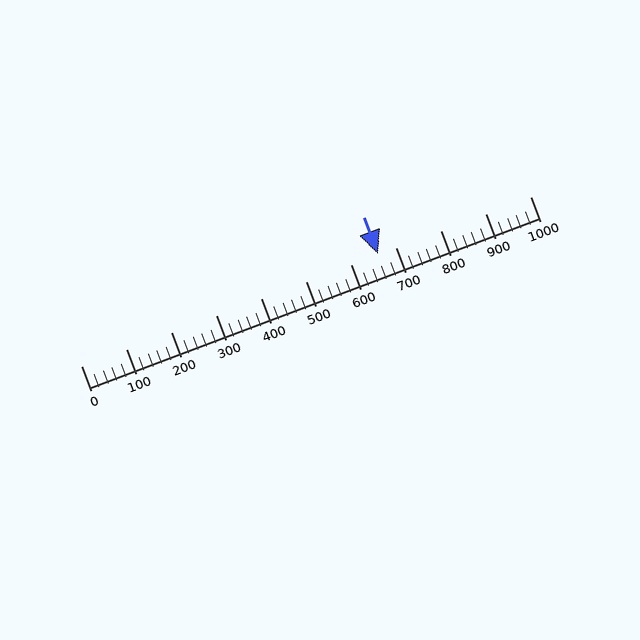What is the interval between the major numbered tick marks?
The major tick marks are spaced 100 units apart.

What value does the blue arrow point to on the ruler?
The blue arrow points to approximately 662.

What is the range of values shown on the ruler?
The ruler shows values from 0 to 1000.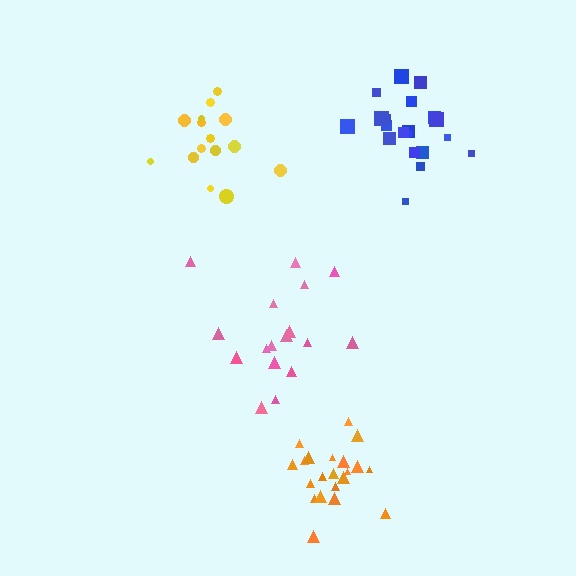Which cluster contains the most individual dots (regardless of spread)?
Orange (21).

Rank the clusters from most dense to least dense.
orange, blue, yellow, pink.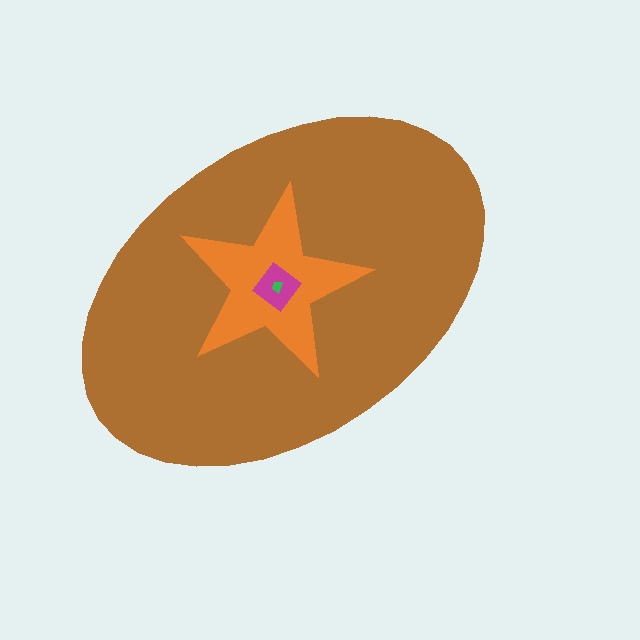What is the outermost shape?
The brown ellipse.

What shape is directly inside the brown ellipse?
The orange star.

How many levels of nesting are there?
4.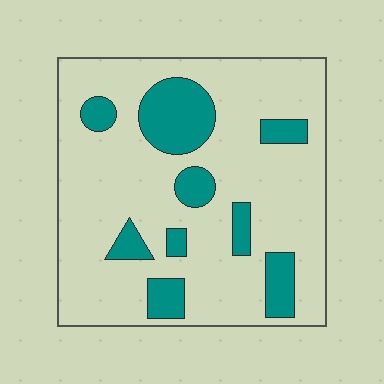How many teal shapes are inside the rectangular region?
9.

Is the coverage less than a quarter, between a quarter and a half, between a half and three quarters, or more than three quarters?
Less than a quarter.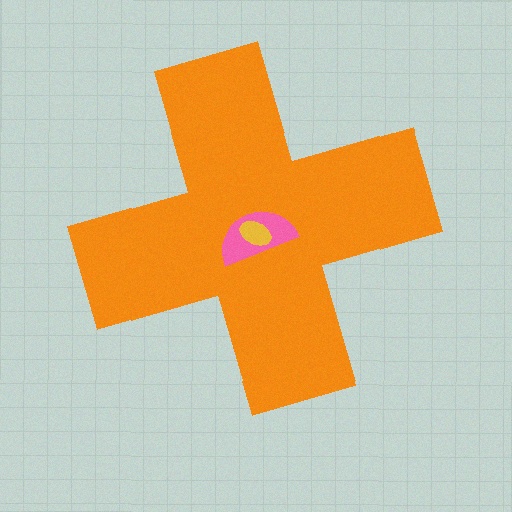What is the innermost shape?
The yellow ellipse.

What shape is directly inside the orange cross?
The pink semicircle.